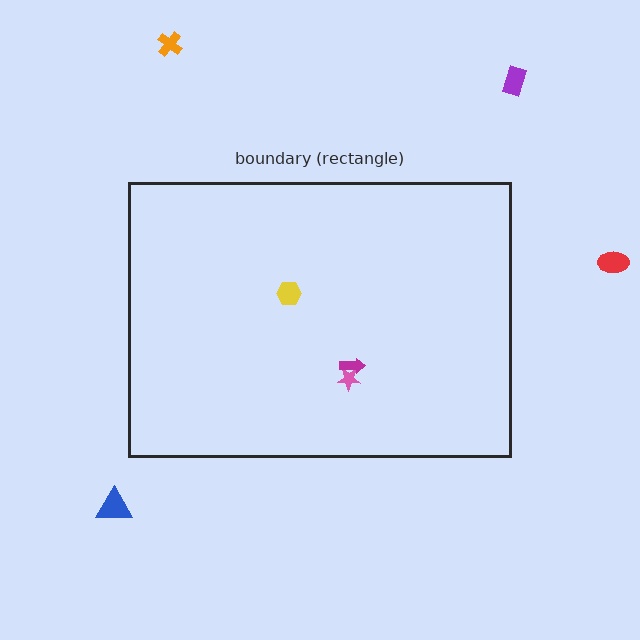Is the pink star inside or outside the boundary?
Inside.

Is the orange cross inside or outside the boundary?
Outside.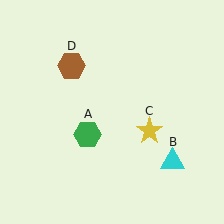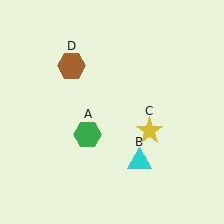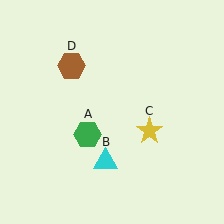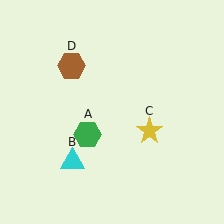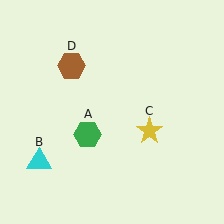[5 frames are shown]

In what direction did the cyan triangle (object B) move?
The cyan triangle (object B) moved left.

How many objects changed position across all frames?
1 object changed position: cyan triangle (object B).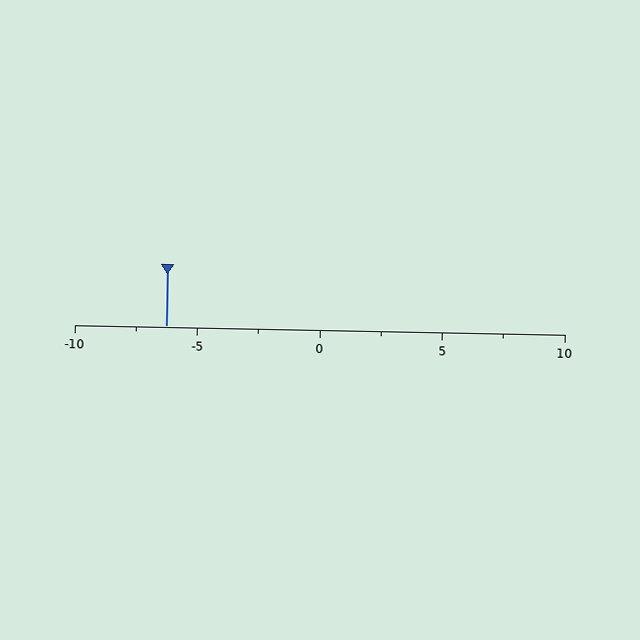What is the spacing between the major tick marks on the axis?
The major ticks are spaced 5 apart.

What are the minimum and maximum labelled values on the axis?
The axis runs from -10 to 10.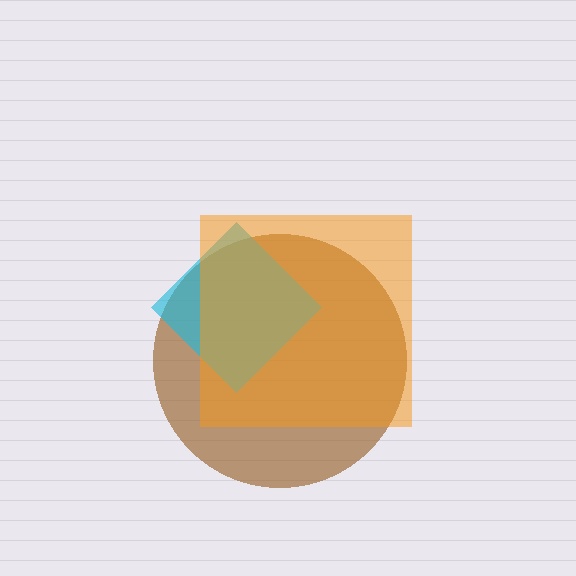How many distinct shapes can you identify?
There are 3 distinct shapes: a brown circle, a cyan diamond, an orange square.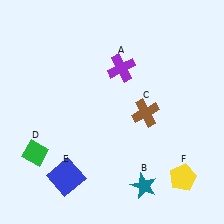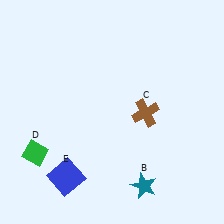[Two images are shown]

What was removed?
The yellow pentagon (F), the purple cross (A) were removed in Image 2.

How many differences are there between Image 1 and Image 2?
There are 2 differences between the two images.